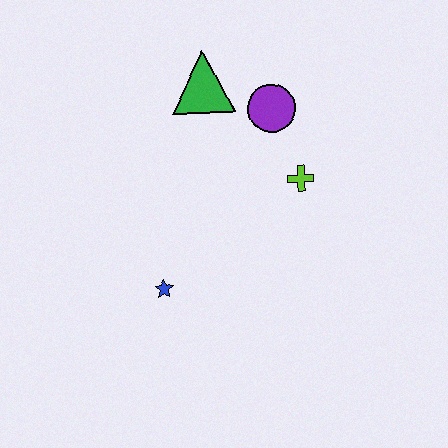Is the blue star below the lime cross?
Yes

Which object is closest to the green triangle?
The purple circle is closest to the green triangle.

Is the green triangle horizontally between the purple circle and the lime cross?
No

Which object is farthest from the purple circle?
The blue star is farthest from the purple circle.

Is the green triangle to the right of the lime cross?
No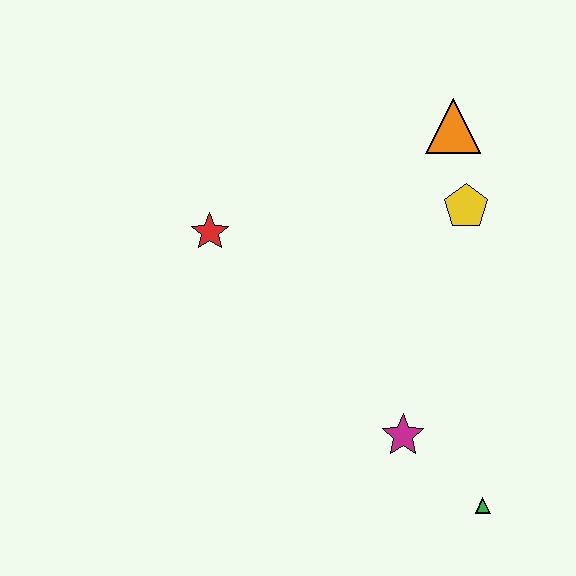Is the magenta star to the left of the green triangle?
Yes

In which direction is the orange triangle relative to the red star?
The orange triangle is to the right of the red star.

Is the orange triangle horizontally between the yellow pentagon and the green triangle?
No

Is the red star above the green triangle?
Yes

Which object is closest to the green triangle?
The magenta star is closest to the green triangle.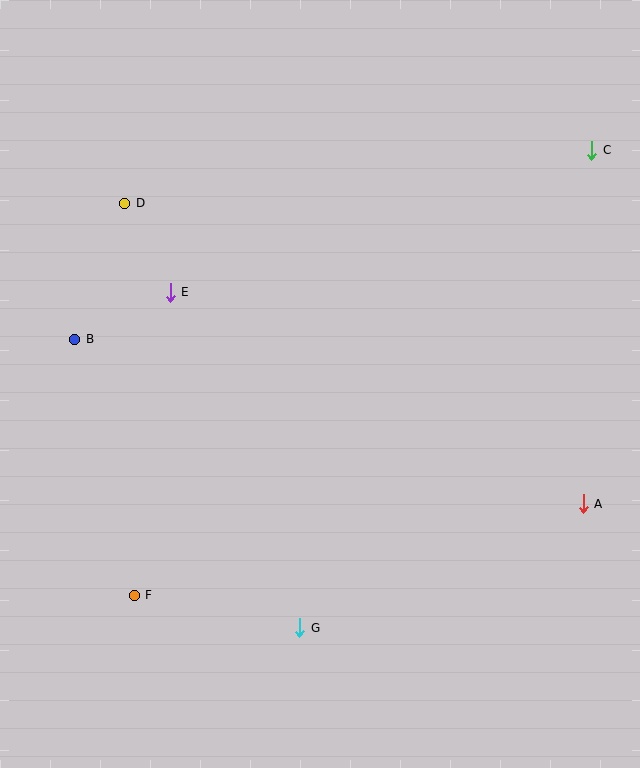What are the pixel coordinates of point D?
Point D is at (125, 203).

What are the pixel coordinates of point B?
Point B is at (75, 339).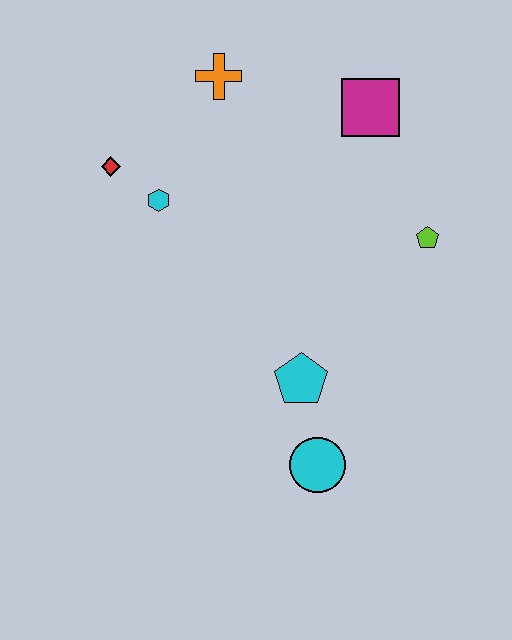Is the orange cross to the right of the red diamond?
Yes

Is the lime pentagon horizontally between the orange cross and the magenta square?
No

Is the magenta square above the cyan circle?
Yes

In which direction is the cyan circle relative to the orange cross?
The cyan circle is below the orange cross.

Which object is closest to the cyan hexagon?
The red diamond is closest to the cyan hexagon.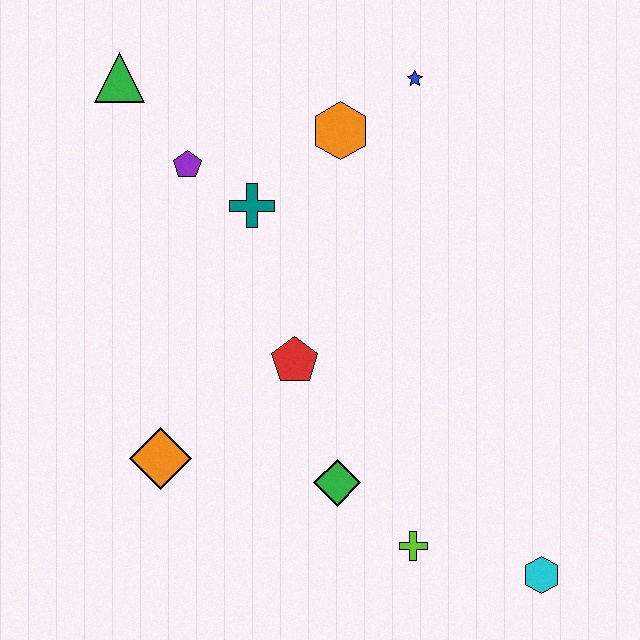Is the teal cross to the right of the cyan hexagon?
No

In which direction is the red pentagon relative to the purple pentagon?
The red pentagon is below the purple pentagon.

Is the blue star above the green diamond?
Yes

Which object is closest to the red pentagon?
The green diamond is closest to the red pentagon.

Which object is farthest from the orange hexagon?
The cyan hexagon is farthest from the orange hexagon.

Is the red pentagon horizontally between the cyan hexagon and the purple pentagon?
Yes